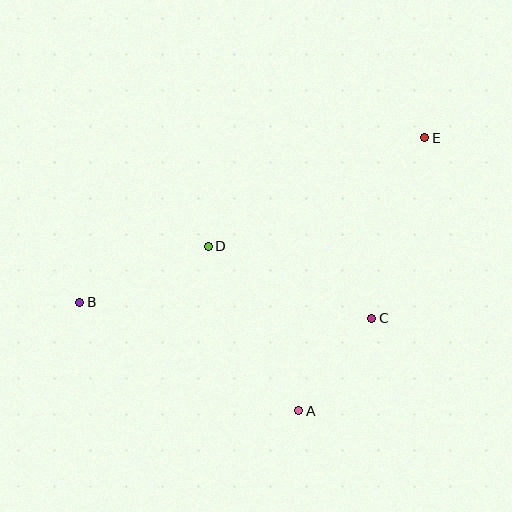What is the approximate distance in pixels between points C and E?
The distance between C and E is approximately 188 pixels.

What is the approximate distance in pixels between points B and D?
The distance between B and D is approximately 140 pixels.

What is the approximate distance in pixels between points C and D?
The distance between C and D is approximately 178 pixels.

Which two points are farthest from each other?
Points B and E are farthest from each other.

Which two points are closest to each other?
Points A and C are closest to each other.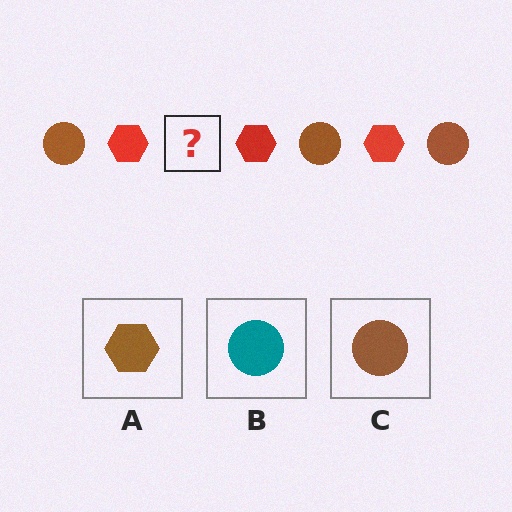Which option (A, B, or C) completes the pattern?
C.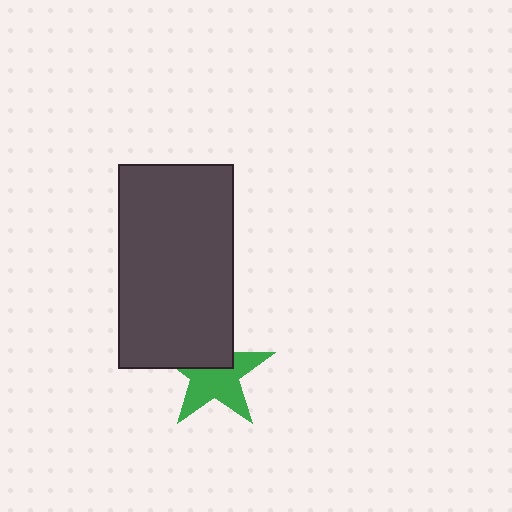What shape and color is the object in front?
The object in front is a dark gray rectangle.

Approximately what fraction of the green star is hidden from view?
Roughly 39% of the green star is hidden behind the dark gray rectangle.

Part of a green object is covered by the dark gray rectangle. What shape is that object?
It is a star.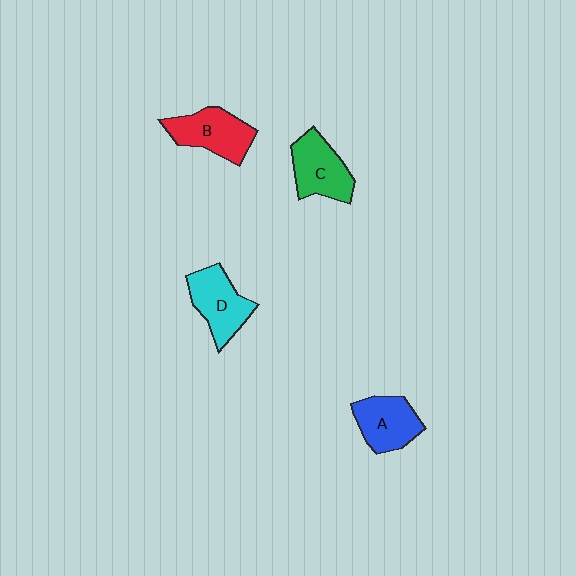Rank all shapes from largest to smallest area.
From largest to smallest: B (red), D (cyan), C (green), A (blue).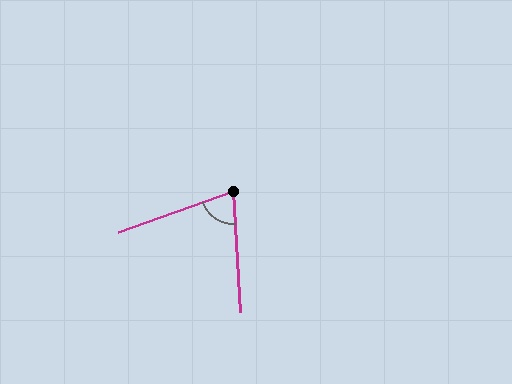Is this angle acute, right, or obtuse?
It is acute.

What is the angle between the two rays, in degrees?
Approximately 74 degrees.